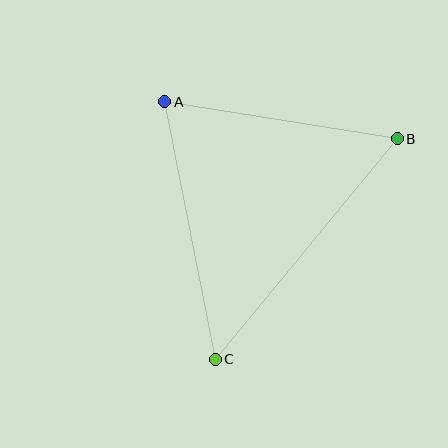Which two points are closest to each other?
Points A and B are closest to each other.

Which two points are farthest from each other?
Points B and C are farthest from each other.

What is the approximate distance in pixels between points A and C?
The distance between A and C is approximately 263 pixels.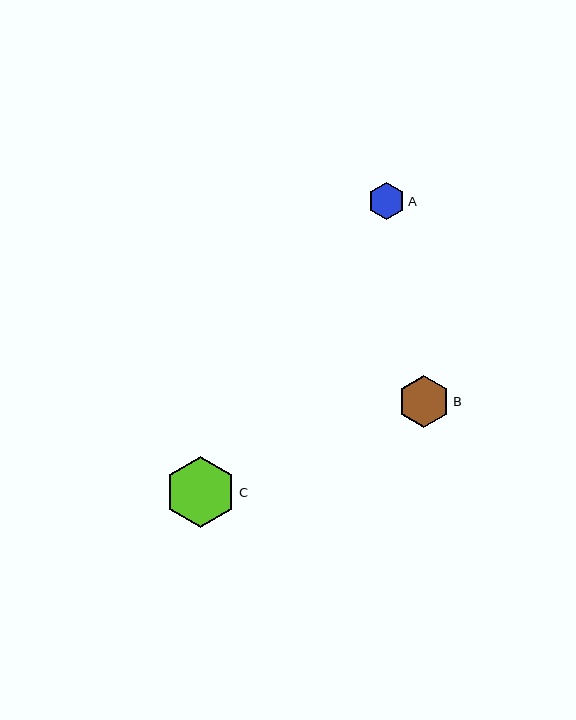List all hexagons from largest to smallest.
From largest to smallest: C, B, A.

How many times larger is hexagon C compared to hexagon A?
Hexagon C is approximately 1.9 times the size of hexagon A.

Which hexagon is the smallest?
Hexagon A is the smallest with a size of approximately 37 pixels.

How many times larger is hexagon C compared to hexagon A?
Hexagon C is approximately 1.9 times the size of hexagon A.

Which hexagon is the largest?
Hexagon C is the largest with a size of approximately 71 pixels.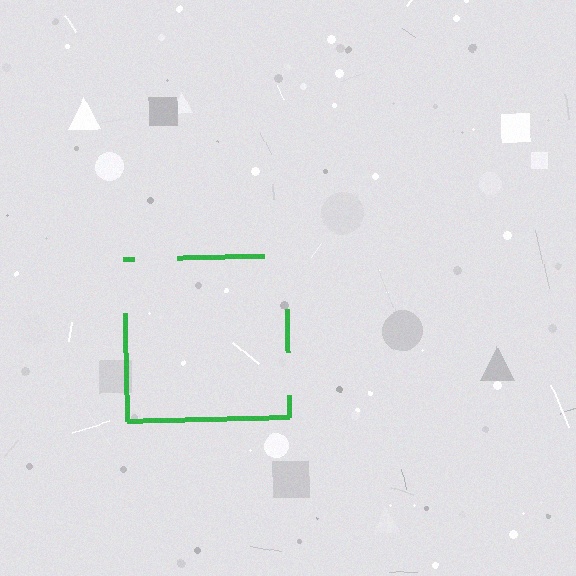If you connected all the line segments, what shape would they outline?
They would outline a square.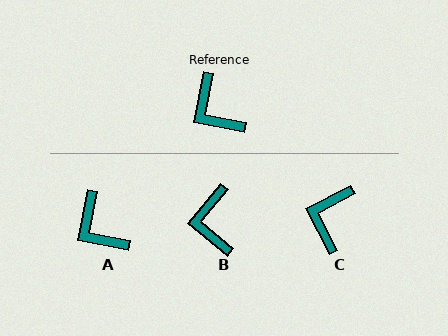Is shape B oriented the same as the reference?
No, it is off by about 29 degrees.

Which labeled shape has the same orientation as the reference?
A.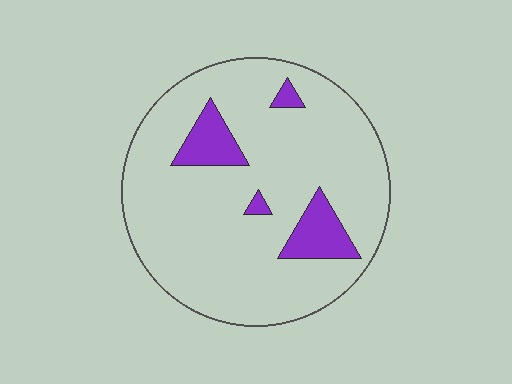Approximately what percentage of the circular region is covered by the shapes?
Approximately 10%.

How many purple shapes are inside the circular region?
4.